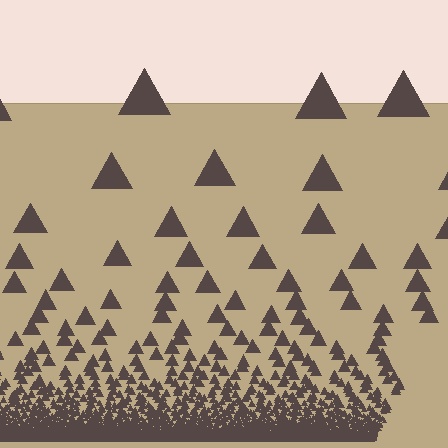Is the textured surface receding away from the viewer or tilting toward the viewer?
The surface appears to tilt toward the viewer. Texture elements get larger and sparser toward the top.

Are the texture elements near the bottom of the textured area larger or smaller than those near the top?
Smaller. The gradient is inverted — elements near the bottom are smaller and denser.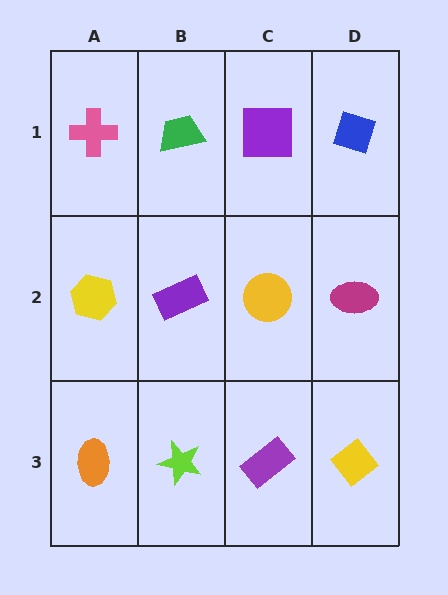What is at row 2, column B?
A purple rectangle.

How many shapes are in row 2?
4 shapes.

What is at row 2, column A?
A yellow hexagon.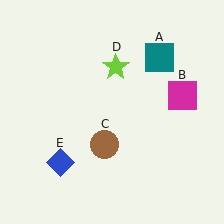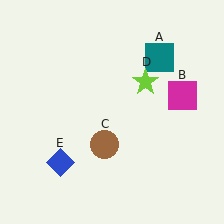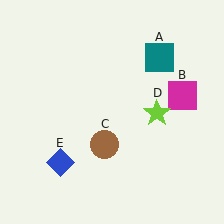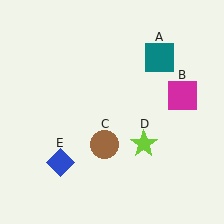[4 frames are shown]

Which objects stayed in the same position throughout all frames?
Teal square (object A) and magenta square (object B) and brown circle (object C) and blue diamond (object E) remained stationary.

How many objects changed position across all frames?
1 object changed position: lime star (object D).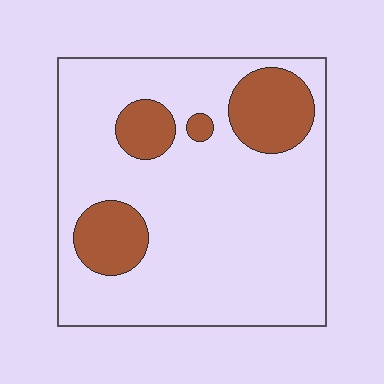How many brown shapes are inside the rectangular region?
4.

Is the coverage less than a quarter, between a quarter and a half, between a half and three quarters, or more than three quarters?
Less than a quarter.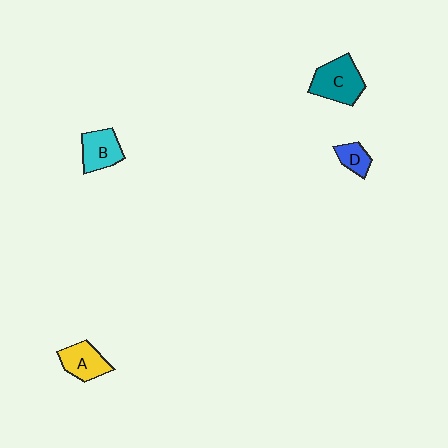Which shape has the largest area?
Shape C (teal).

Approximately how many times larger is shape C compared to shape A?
Approximately 1.3 times.